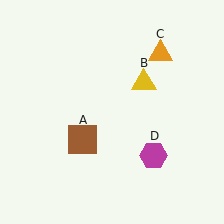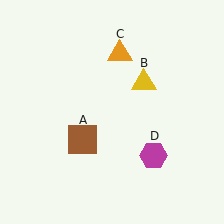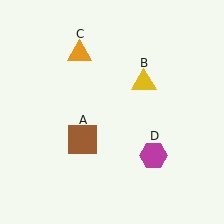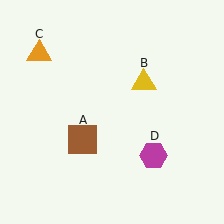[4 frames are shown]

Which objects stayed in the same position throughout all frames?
Brown square (object A) and yellow triangle (object B) and magenta hexagon (object D) remained stationary.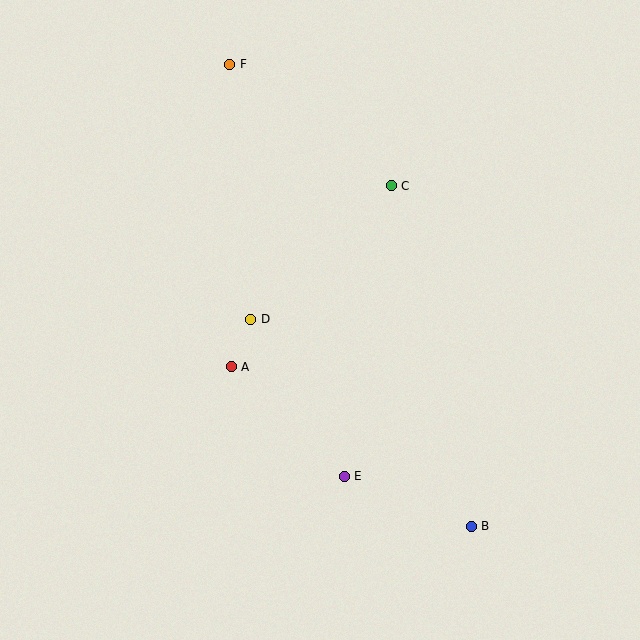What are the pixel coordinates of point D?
Point D is at (251, 319).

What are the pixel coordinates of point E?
Point E is at (344, 476).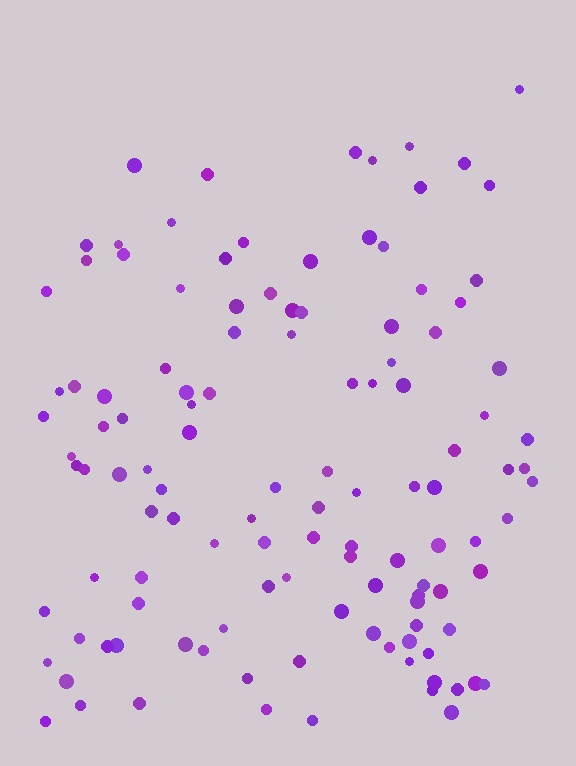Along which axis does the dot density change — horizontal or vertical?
Vertical.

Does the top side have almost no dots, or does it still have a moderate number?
Still a moderate number, just noticeably fewer than the bottom.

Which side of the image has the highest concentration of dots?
The bottom.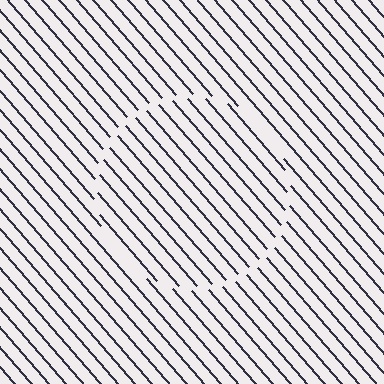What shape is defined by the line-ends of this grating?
An illusory circle. The interior of the shape contains the same grating, shifted by half a period — the contour is defined by the phase discontinuity where line-ends from the inner and outer gratings abut.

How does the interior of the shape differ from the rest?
The interior of the shape contains the same grating, shifted by half a period — the contour is defined by the phase discontinuity where line-ends from the inner and outer gratings abut.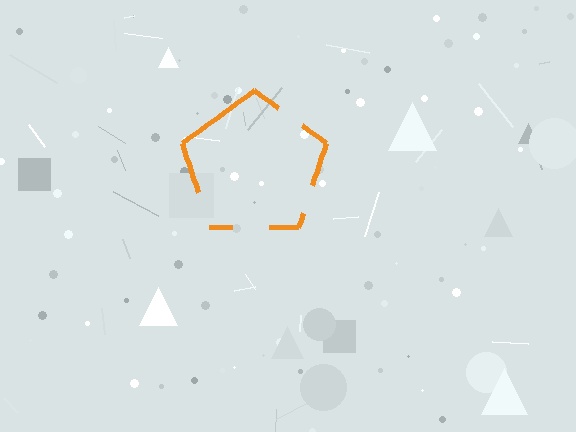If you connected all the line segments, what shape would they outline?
They would outline a pentagon.